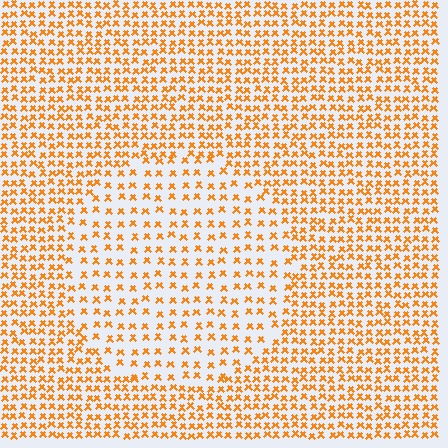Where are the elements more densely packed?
The elements are more densely packed outside the circle boundary.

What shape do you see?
I see a circle.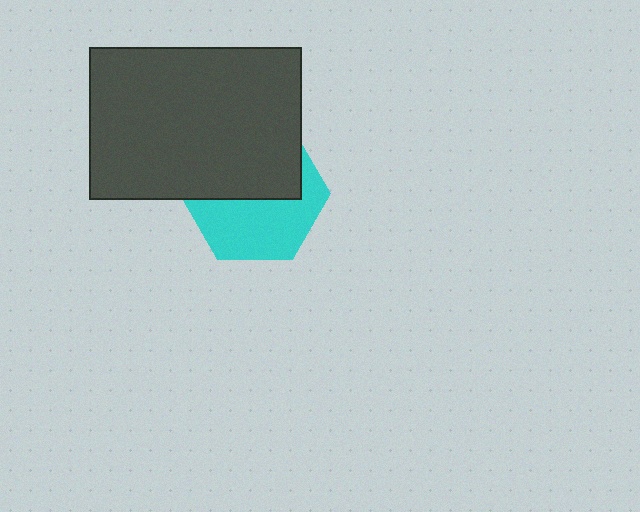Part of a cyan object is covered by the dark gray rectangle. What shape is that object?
It is a hexagon.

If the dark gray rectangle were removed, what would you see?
You would see the complete cyan hexagon.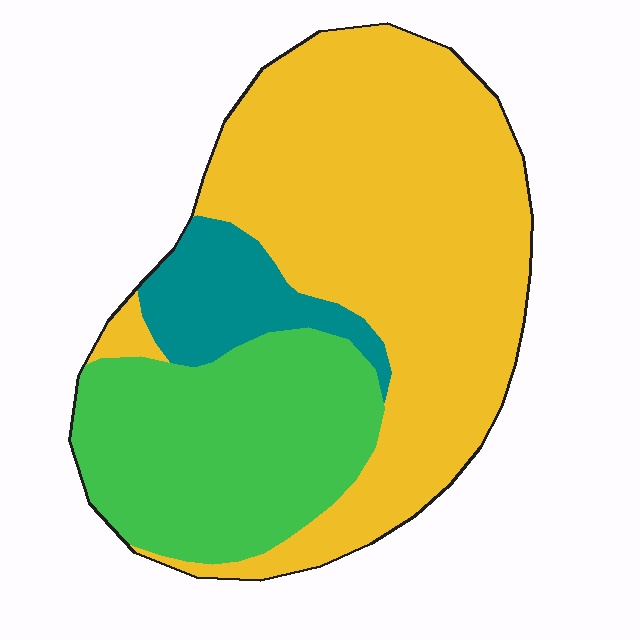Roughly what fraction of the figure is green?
Green takes up between a quarter and a half of the figure.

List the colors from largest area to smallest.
From largest to smallest: yellow, green, teal.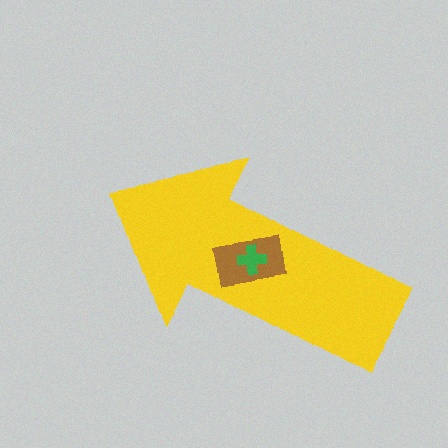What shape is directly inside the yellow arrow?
The brown rectangle.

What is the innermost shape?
The green cross.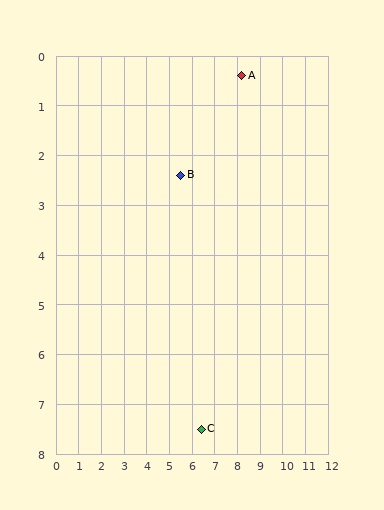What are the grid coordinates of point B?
Point B is at approximately (5.5, 2.4).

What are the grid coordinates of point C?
Point C is at approximately (6.4, 7.5).